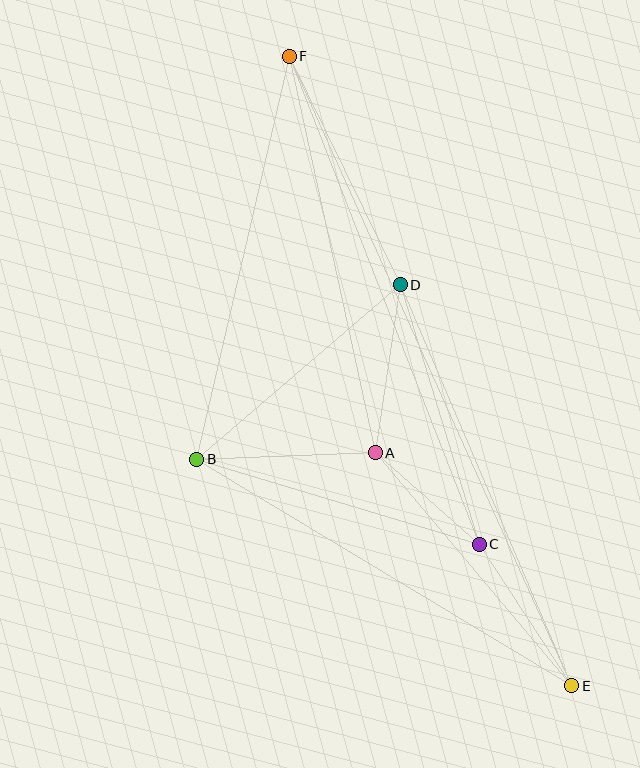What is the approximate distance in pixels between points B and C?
The distance between B and C is approximately 295 pixels.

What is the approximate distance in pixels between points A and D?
The distance between A and D is approximately 170 pixels.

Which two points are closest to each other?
Points A and C are closest to each other.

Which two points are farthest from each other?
Points E and F are farthest from each other.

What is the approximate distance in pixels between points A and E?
The distance between A and E is approximately 305 pixels.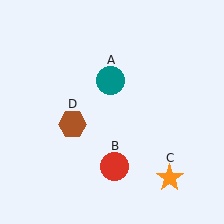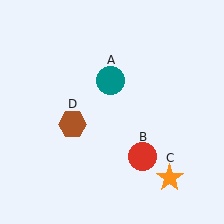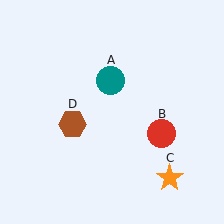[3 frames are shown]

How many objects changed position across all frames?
1 object changed position: red circle (object B).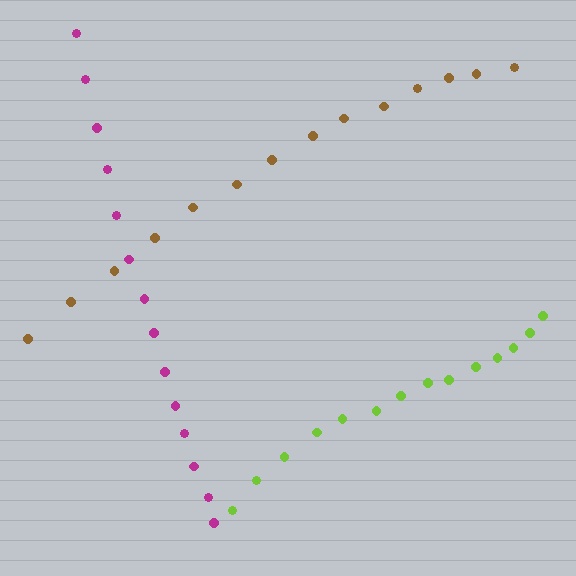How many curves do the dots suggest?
There are 3 distinct paths.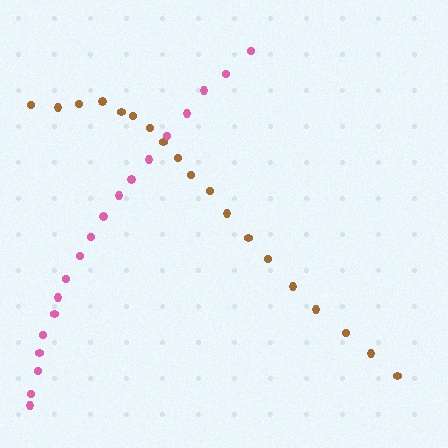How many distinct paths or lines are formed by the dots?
There are 2 distinct paths.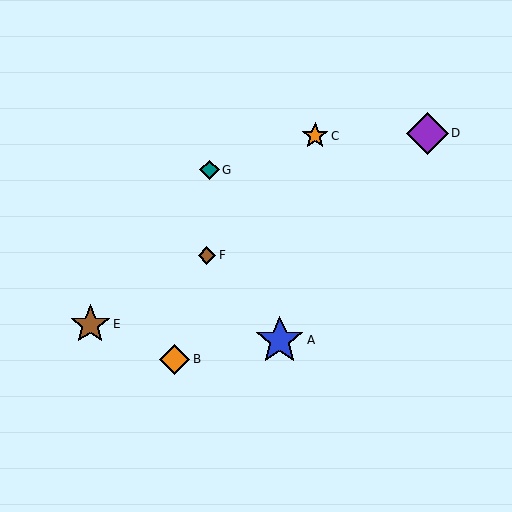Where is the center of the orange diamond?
The center of the orange diamond is at (174, 359).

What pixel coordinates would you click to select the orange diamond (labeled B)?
Click at (174, 359) to select the orange diamond B.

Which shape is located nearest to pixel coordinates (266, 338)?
The blue star (labeled A) at (280, 340) is nearest to that location.